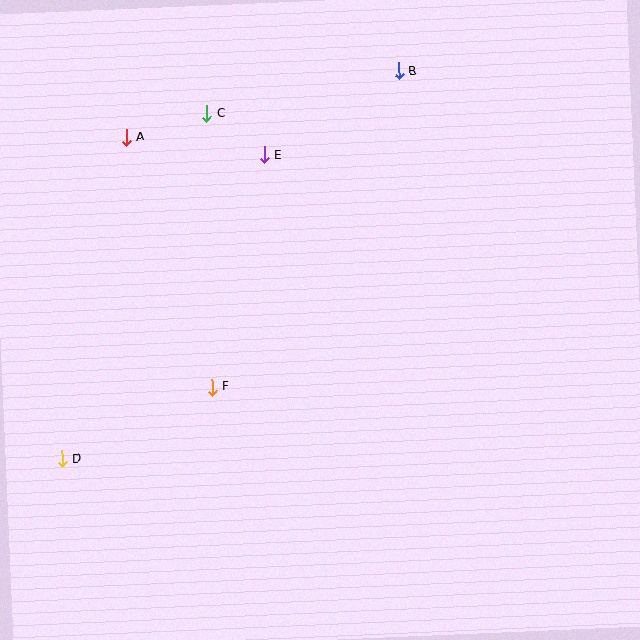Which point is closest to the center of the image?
Point F at (212, 387) is closest to the center.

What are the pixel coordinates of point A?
Point A is at (126, 137).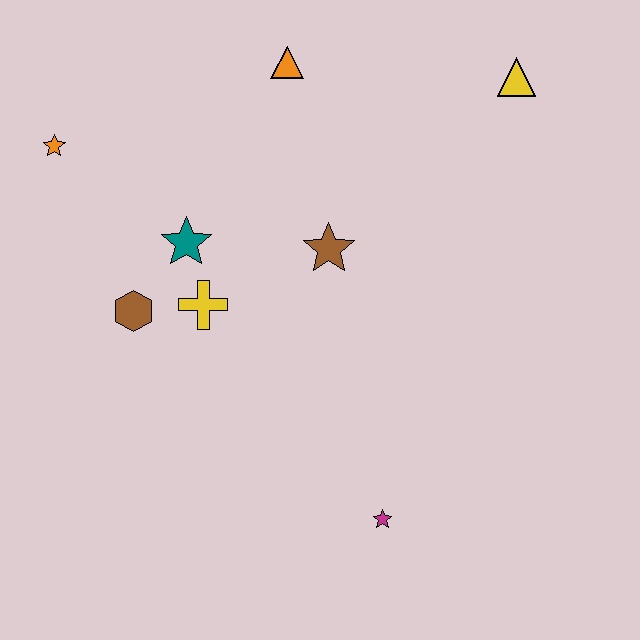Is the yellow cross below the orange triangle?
Yes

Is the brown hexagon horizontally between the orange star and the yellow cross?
Yes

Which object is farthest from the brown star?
The orange star is farthest from the brown star.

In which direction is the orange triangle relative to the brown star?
The orange triangle is above the brown star.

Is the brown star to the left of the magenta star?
Yes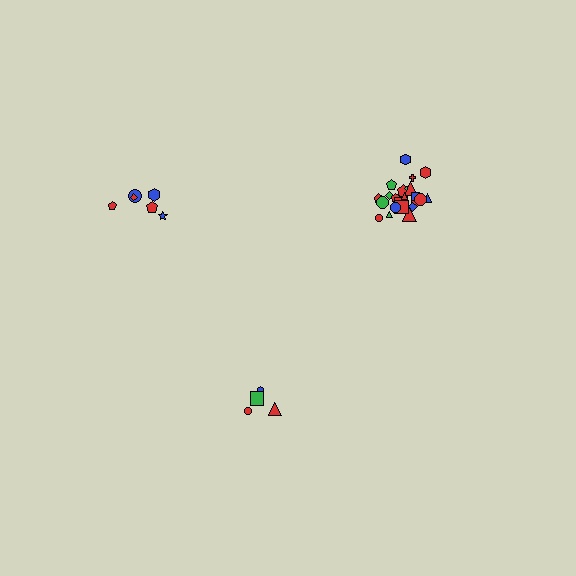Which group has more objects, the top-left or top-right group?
The top-right group.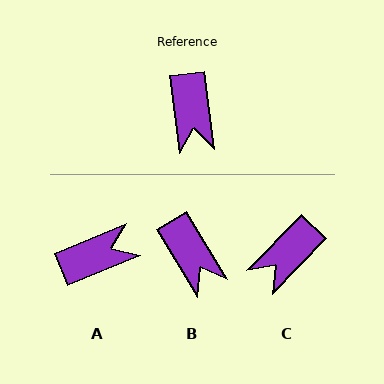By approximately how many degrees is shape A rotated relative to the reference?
Approximately 106 degrees counter-clockwise.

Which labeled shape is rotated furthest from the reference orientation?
A, about 106 degrees away.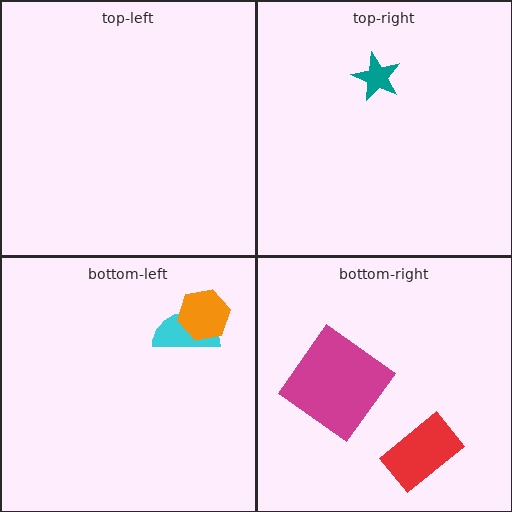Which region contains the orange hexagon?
The bottom-left region.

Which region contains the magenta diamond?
The bottom-right region.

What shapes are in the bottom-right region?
The red rectangle, the magenta diamond.